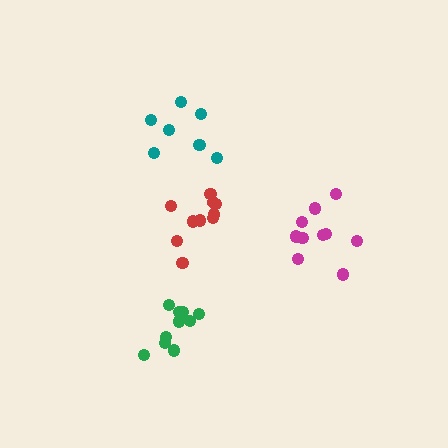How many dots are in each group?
Group 1: 7 dots, Group 2: 10 dots, Group 3: 11 dots, Group 4: 10 dots (38 total).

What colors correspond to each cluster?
The clusters are colored: teal, magenta, green, red.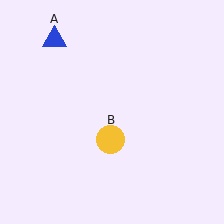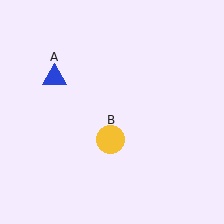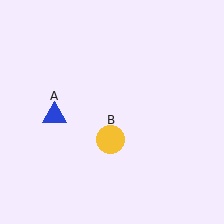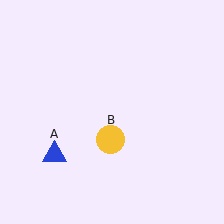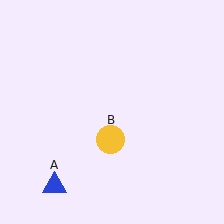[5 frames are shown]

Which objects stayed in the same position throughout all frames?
Yellow circle (object B) remained stationary.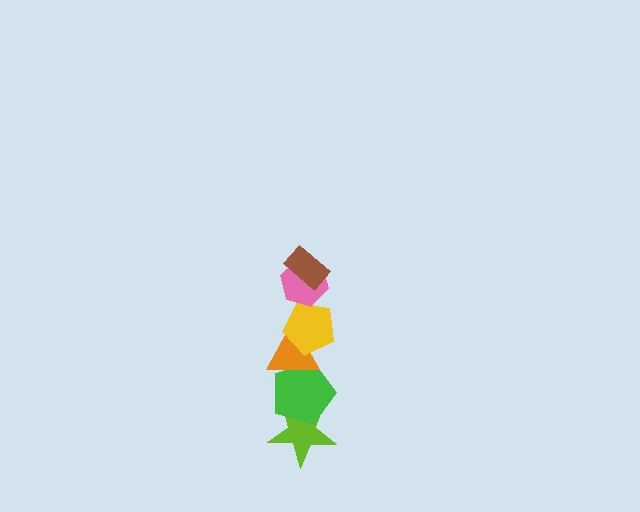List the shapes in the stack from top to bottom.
From top to bottom: the brown rectangle, the pink hexagon, the yellow pentagon, the orange triangle, the green pentagon, the lime star.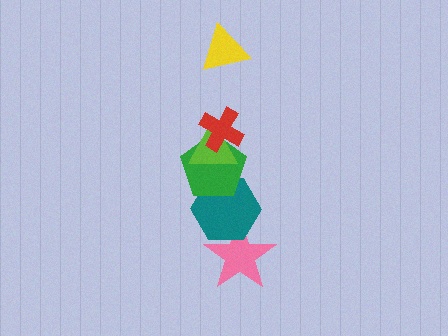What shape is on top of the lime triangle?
The red cross is on top of the lime triangle.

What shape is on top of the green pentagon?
The lime triangle is on top of the green pentagon.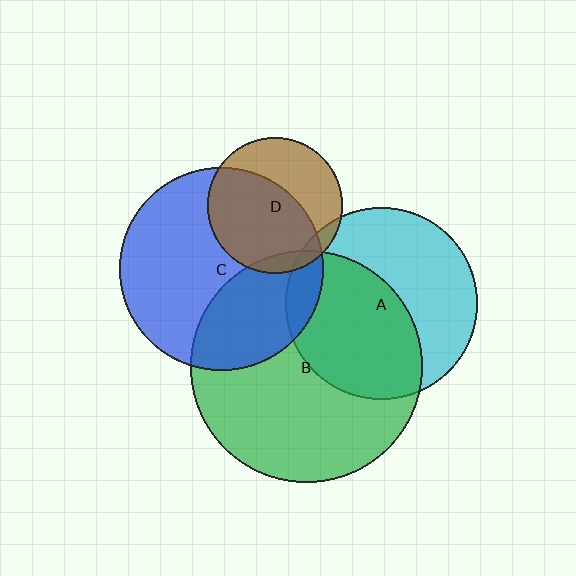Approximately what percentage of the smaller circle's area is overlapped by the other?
Approximately 60%.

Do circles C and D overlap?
Yes.